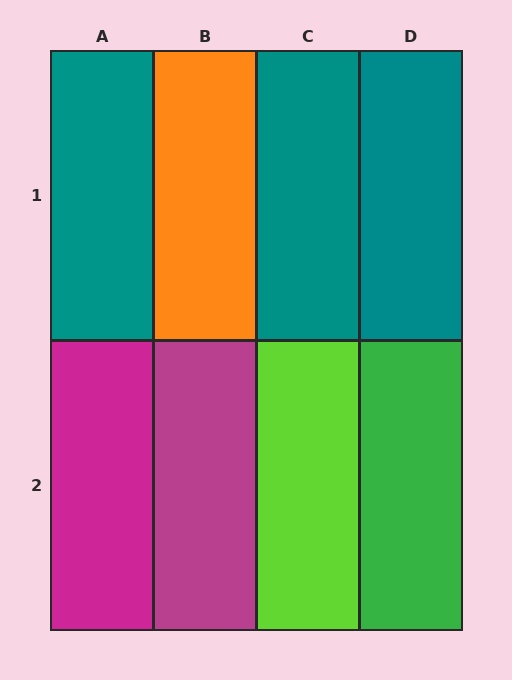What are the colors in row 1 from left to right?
Teal, orange, teal, teal.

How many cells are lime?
1 cell is lime.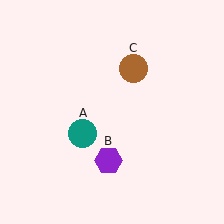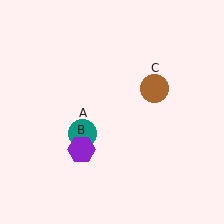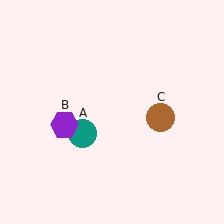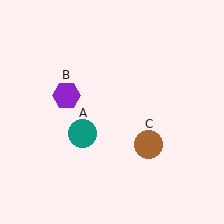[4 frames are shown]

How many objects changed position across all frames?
2 objects changed position: purple hexagon (object B), brown circle (object C).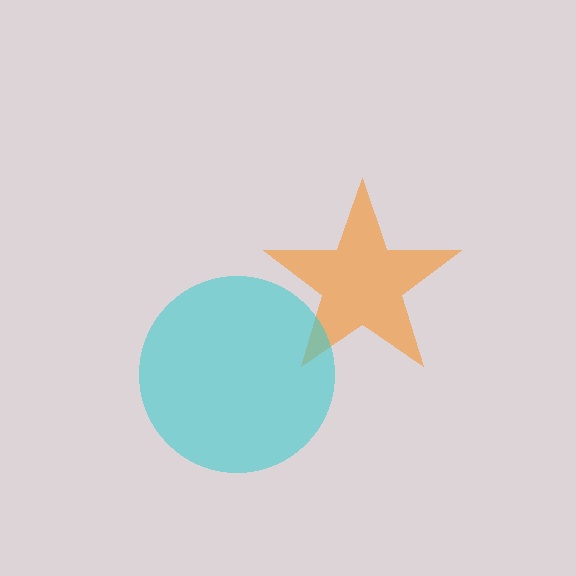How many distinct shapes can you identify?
There are 2 distinct shapes: an orange star, a cyan circle.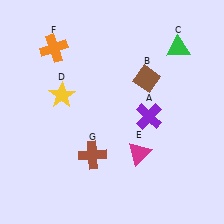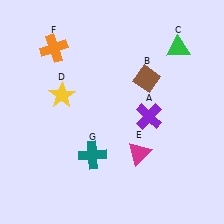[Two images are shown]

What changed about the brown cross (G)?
In Image 1, G is brown. In Image 2, it changed to teal.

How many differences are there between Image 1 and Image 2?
There is 1 difference between the two images.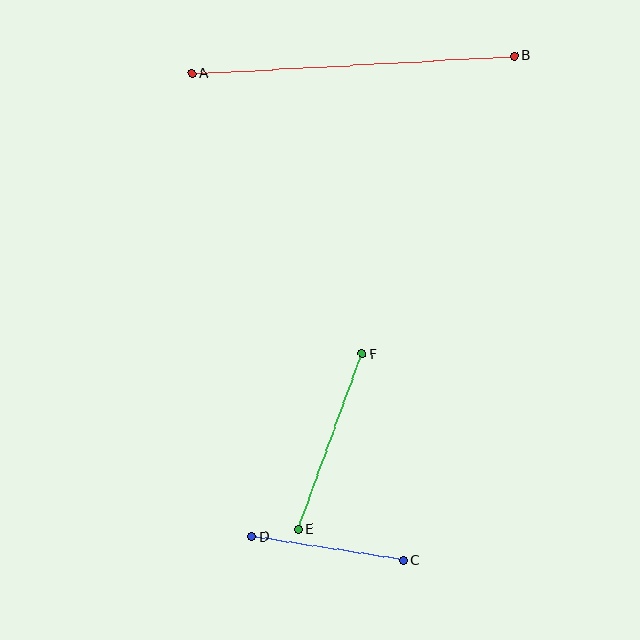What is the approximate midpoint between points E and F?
The midpoint is at approximately (330, 442) pixels.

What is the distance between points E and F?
The distance is approximately 186 pixels.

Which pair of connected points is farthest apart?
Points A and B are farthest apart.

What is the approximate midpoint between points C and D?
The midpoint is at approximately (328, 549) pixels.